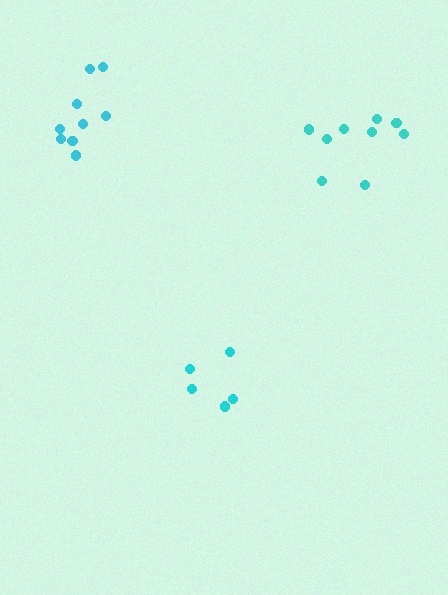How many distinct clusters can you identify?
There are 3 distinct clusters.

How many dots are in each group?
Group 1: 9 dots, Group 2: 5 dots, Group 3: 9 dots (23 total).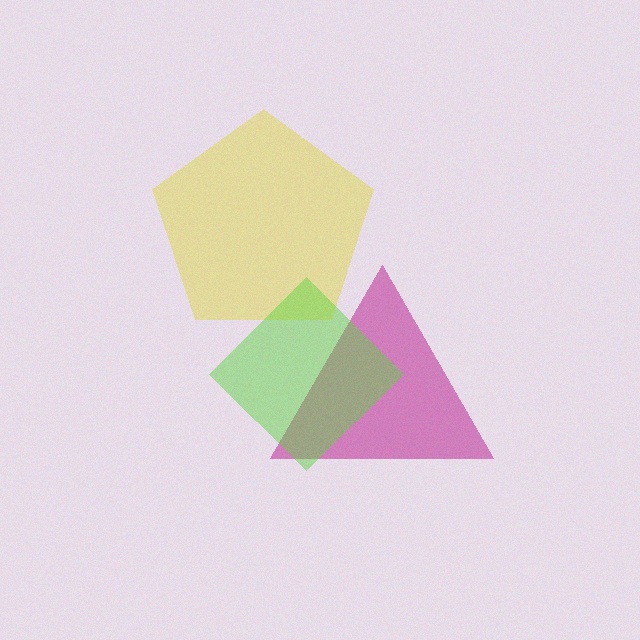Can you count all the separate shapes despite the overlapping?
Yes, there are 3 separate shapes.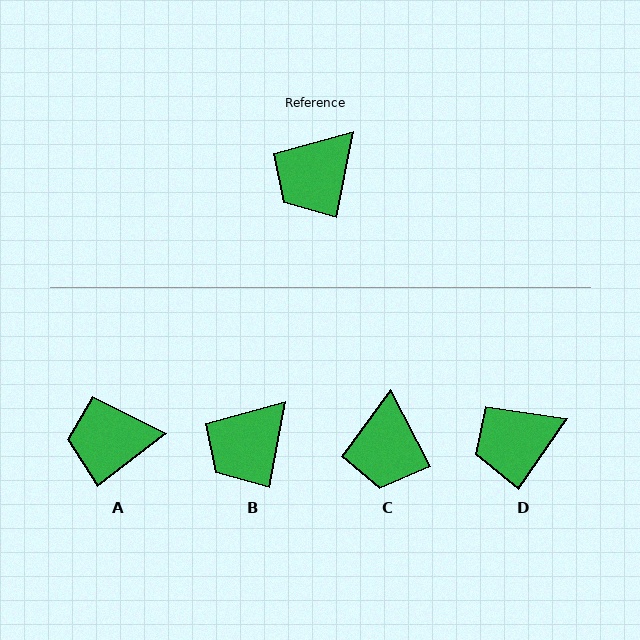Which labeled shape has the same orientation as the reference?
B.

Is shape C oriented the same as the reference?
No, it is off by about 39 degrees.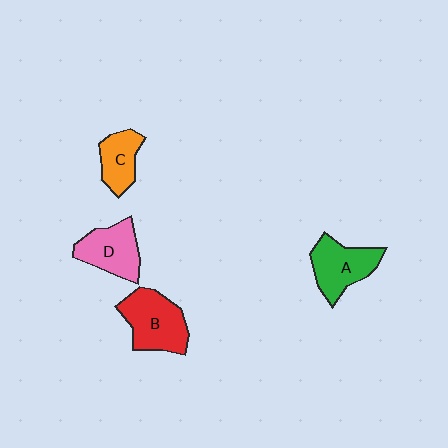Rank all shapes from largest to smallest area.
From largest to smallest: B (red), A (green), D (pink), C (orange).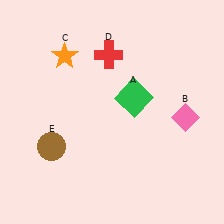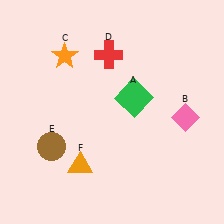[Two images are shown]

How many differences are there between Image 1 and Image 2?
There is 1 difference between the two images.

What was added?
An orange triangle (F) was added in Image 2.